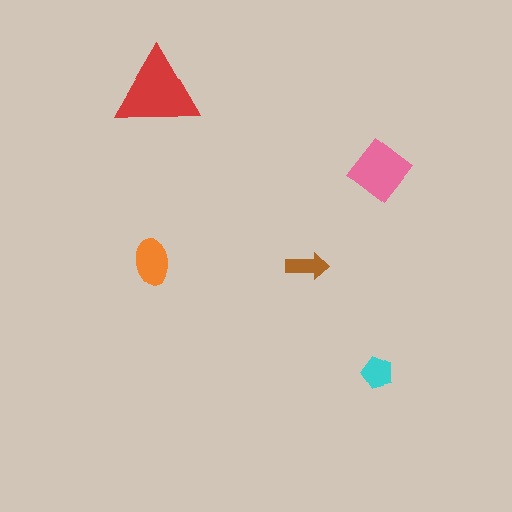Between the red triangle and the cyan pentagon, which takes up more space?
The red triangle.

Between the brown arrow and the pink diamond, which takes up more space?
The pink diamond.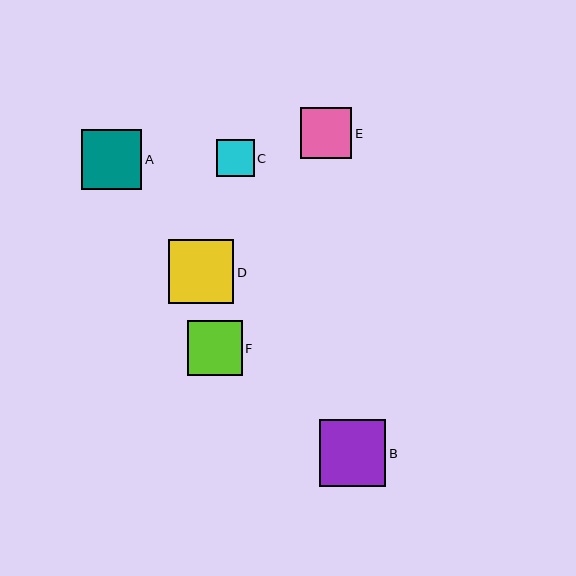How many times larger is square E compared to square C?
Square E is approximately 1.4 times the size of square C.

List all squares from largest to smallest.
From largest to smallest: B, D, A, F, E, C.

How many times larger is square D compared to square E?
Square D is approximately 1.3 times the size of square E.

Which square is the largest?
Square B is the largest with a size of approximately 67 pixels.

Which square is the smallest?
Square C is the smallest with a size of approximately 37 pixels.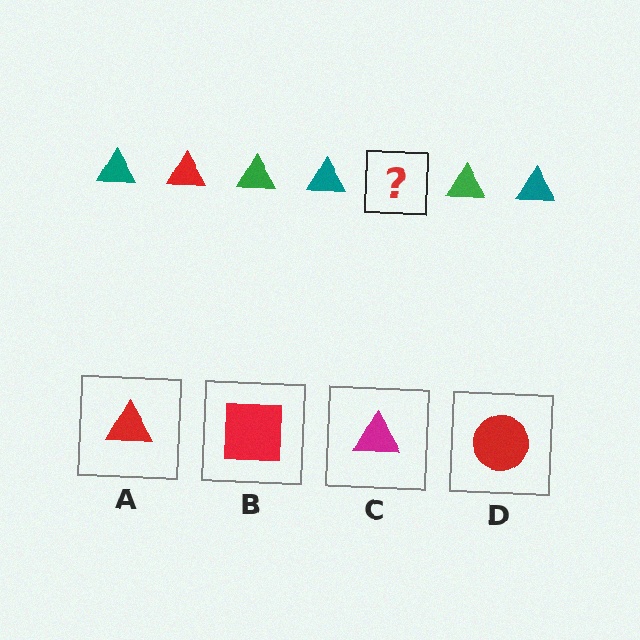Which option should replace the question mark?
Option A.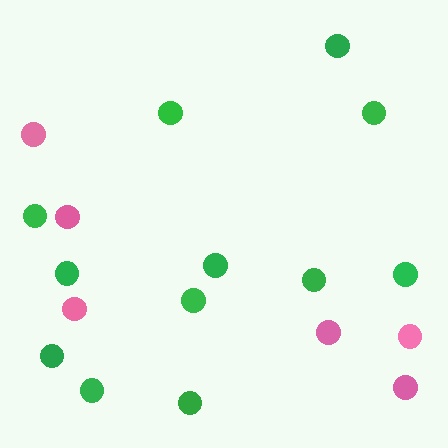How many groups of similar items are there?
There are 2 groups: one group of pink circles (6) and one group of green circles (12).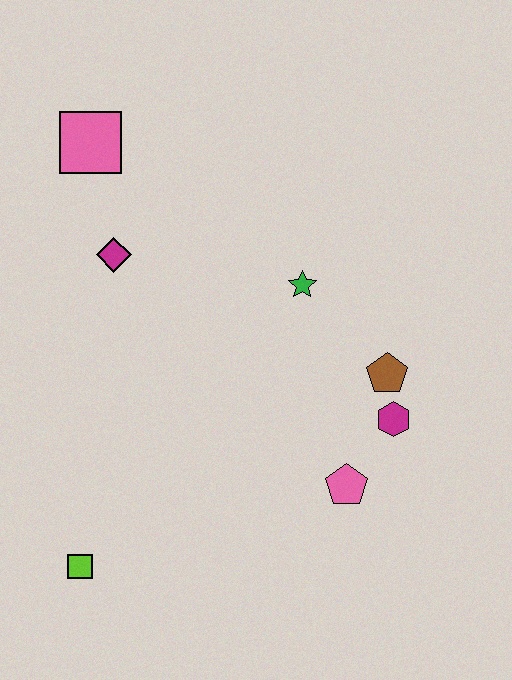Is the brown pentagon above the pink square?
No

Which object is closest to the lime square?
The pink pentagon is closest to the lime square.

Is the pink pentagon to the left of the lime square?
No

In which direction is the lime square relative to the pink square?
The lime square is below the pink square.